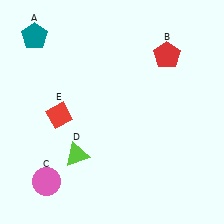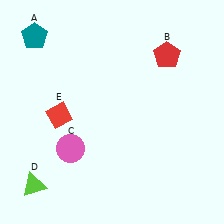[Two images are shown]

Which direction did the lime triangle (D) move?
The lime triangle (D) moved left.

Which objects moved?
The objects that moved are: the pink circle (C), the lime triangle (D).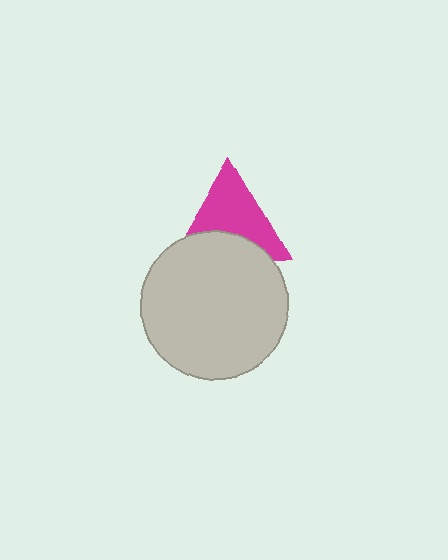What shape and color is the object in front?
The object in front is a light gray circle.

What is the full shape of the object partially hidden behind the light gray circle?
The partially hidden object is a magenta triangle.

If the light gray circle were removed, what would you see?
You would see the complete magenta triangle.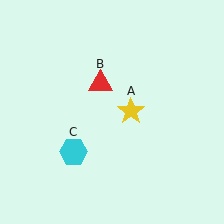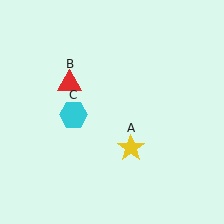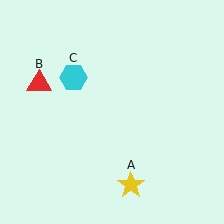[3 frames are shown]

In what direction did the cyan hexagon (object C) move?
The cyan hexagon (object C) moved up.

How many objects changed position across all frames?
3 objects changed position: yellow star (object A), red triangle (object B), cyan hexagon (object C).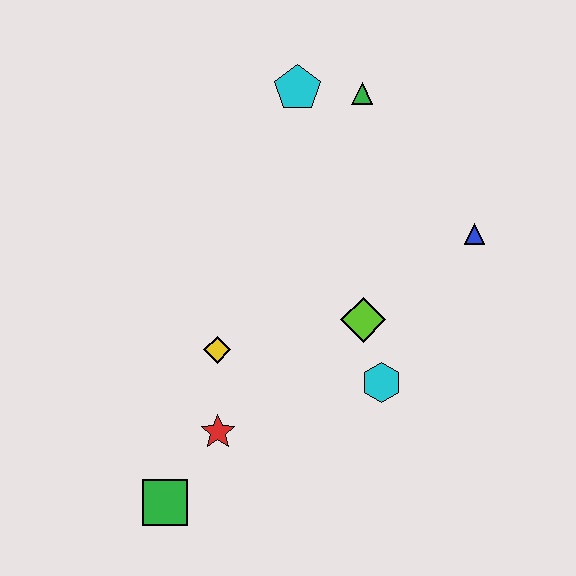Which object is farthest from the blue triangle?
The green square is farthest from the blue triangle.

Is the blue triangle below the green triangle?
Yes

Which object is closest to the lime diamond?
The cyan hexagon is closest to the lime diamond.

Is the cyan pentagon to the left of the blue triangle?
Yes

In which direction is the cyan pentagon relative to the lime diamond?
The cyan pentagon is above the lime diamond.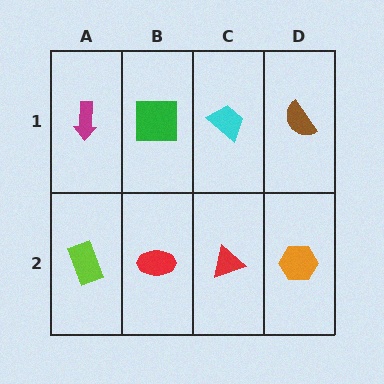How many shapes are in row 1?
4 shapes.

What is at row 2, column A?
A lime rectangle.